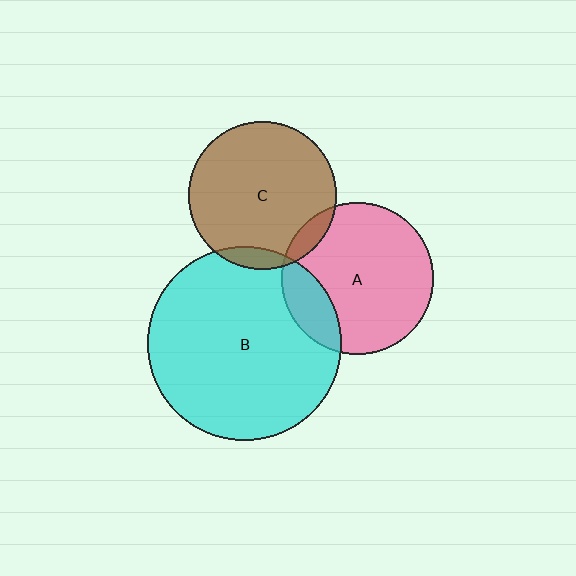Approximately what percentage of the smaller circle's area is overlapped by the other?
Approximately 20%.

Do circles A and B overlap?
Yes.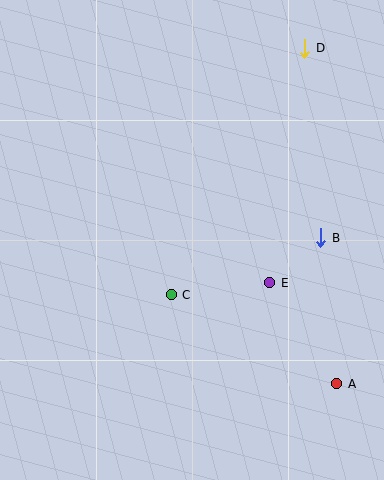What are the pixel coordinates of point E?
Point E is at (270, 283).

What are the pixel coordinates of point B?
Point B is at (321, 238).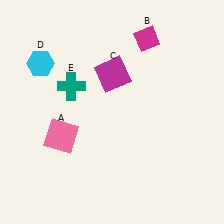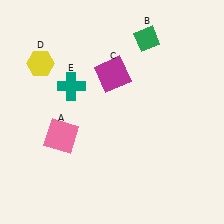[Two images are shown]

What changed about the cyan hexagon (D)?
In Image 1, D is cyan. In Image 2, it changed to yellow.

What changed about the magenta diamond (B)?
In Image 1, B is magenta. In Image 2, it changed to green.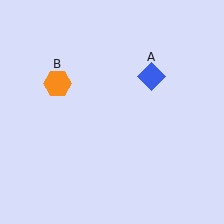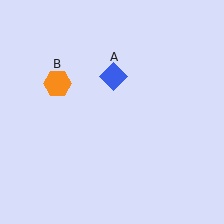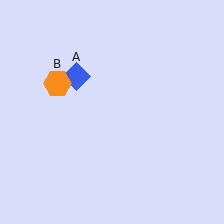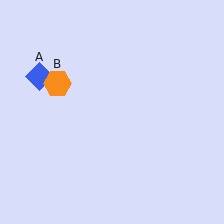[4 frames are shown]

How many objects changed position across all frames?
1 object changed position: blue diamond (object A).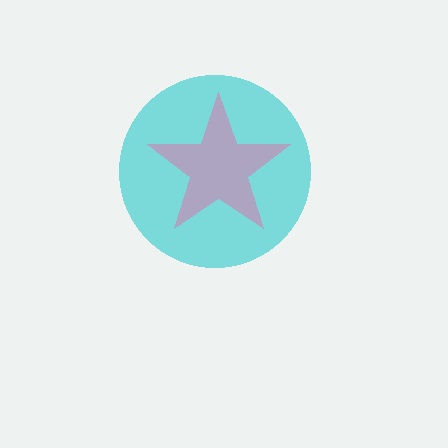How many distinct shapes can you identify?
There are 2 distinct shapes: a cyan circle, a pink star.